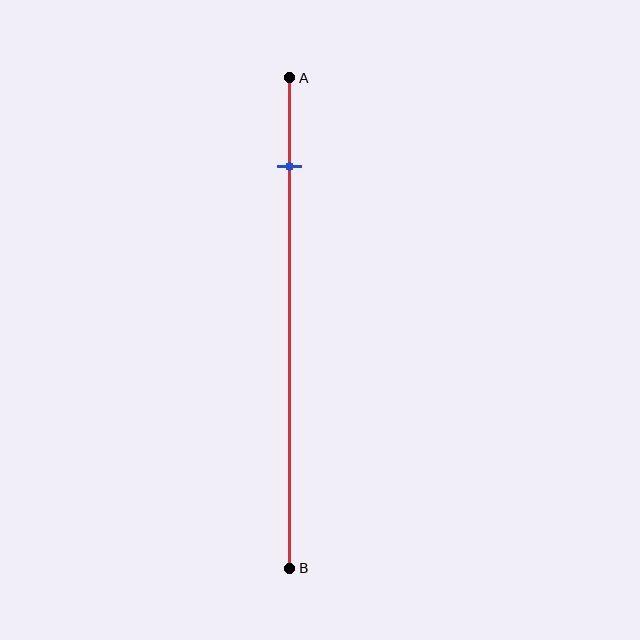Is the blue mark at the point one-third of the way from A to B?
No, the mark is at about 20% from A, not at the 33% one-third point.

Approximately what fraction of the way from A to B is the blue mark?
The blue mark is approximately 20% of the way from A to B.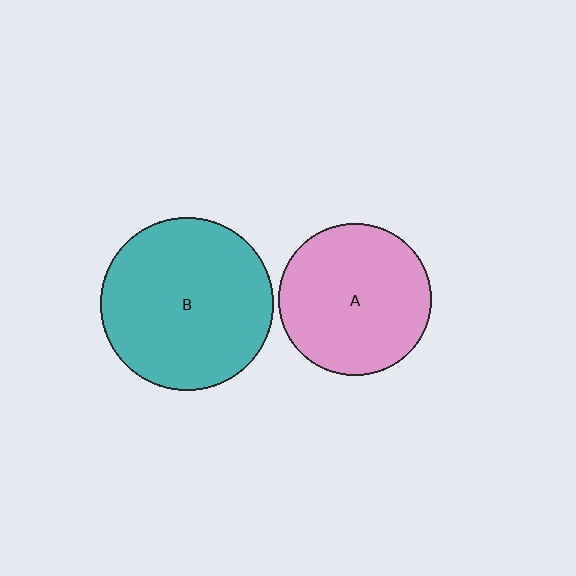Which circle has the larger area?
Circle B (teal).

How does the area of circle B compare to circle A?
Approximately 1.3 times.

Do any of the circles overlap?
No, none of the circles overlap.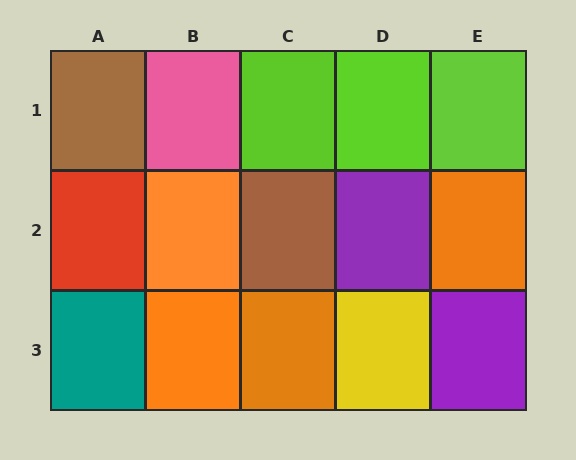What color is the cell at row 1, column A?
Brown.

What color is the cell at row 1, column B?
Pink.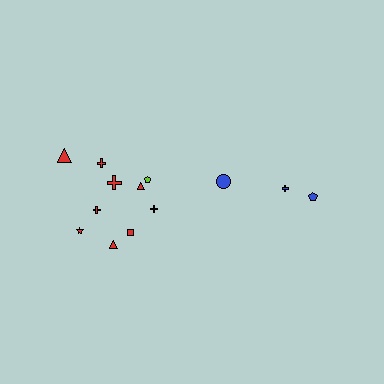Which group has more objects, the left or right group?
The left group.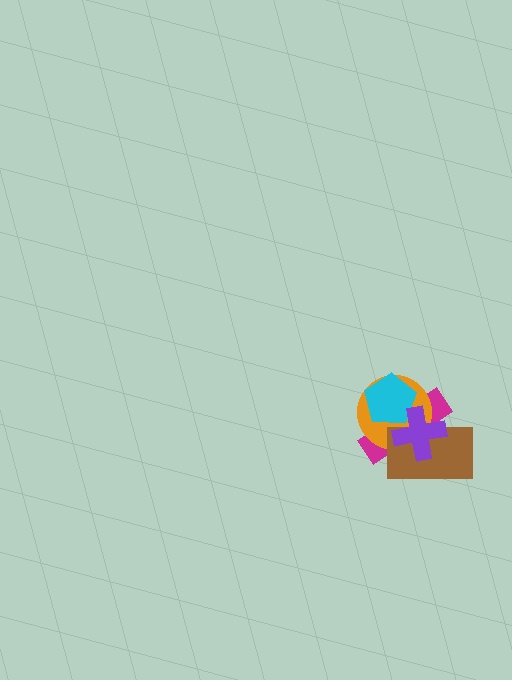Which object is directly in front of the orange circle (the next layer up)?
The cyan pentagon is directly in front of the orange circle.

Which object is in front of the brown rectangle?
The purple cross is in front of the brown rectangle.